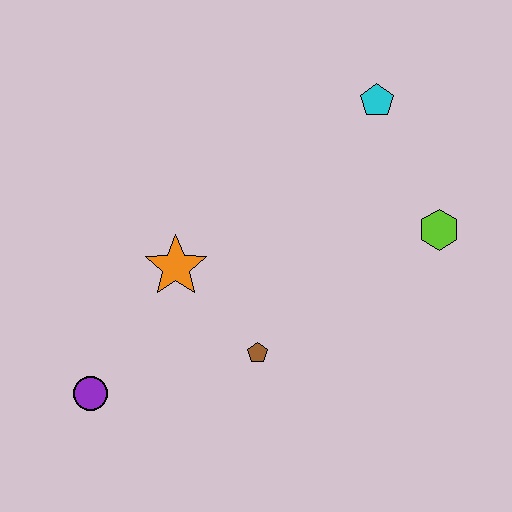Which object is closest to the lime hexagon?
The cyan pentagon is closest to the lime hexagon.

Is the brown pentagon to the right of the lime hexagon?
No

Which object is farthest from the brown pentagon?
The cyan pentagon is farthest from the brown pentagon.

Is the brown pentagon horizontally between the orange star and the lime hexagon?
Yes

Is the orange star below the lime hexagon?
Yes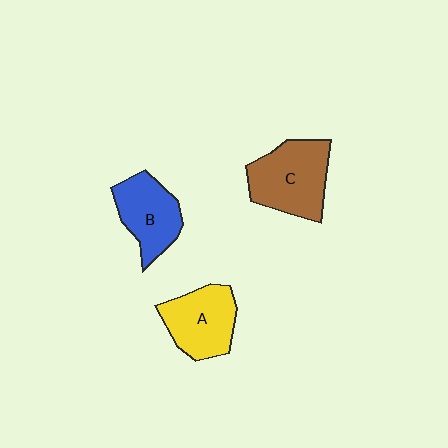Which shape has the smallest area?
Shape B (blue).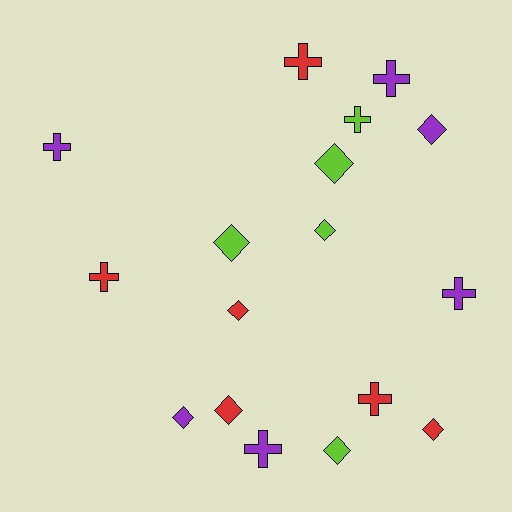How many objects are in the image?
There are 17 objects.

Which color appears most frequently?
Purple, with 6 objects.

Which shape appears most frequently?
Diamond, with 9 objects.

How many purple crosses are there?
There are 4 purple crosses.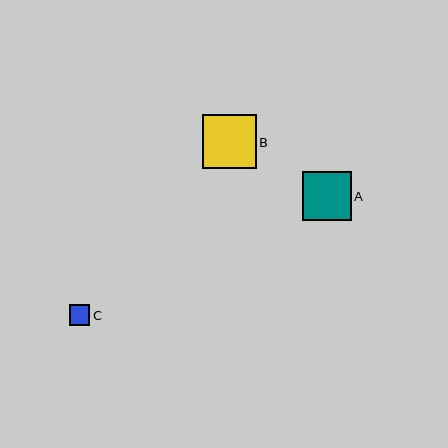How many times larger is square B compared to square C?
Square B is approximately 2.6 times the size of square C.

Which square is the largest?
Square B is the largest with a size of approximately 54 pixels.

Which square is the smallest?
Square C is the smallest with a size of approximately 21 pixels.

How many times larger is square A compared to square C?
Square A is approximately 2.4 times the size of square C.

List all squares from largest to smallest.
From largest to smallest: B, A, C.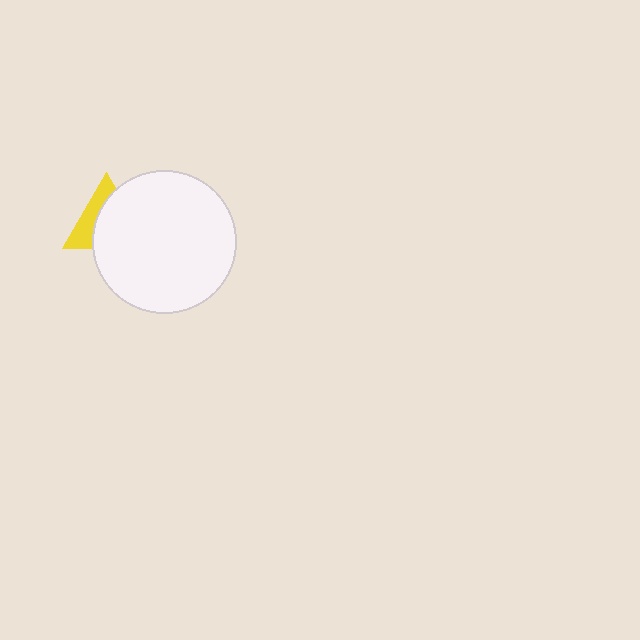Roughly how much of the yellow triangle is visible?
A small part of it is visible (roughly 38%).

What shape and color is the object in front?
The object in front is a white circle.